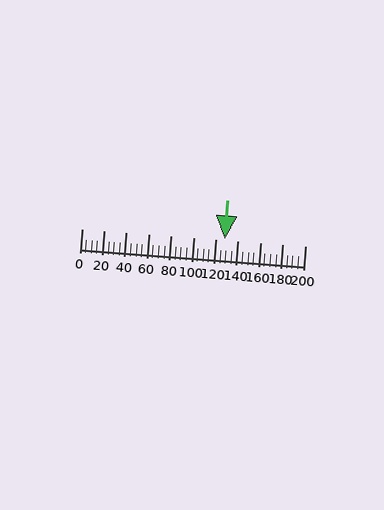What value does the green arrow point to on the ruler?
The green arrow points to approximately 128.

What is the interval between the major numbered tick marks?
The major tick marks are spaced 20 units apart.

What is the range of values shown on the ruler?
The ruler shows values from 0 to 200.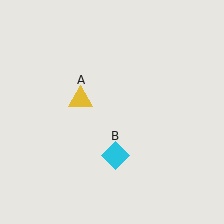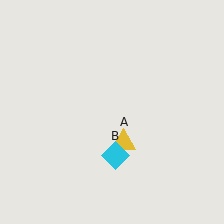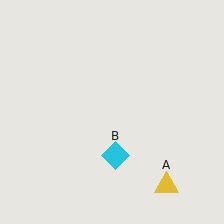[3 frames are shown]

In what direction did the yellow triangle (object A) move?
The yellow triangle (object A) moved down and to the right.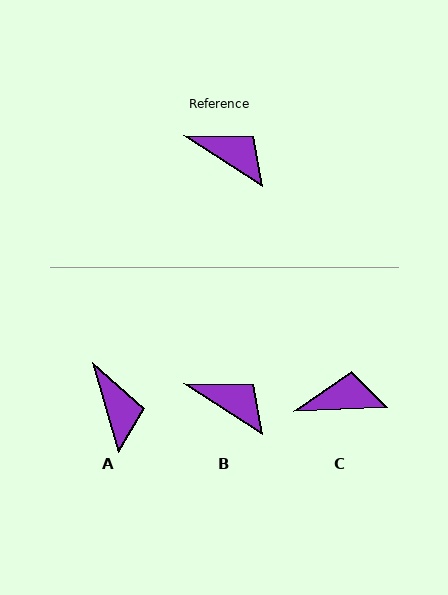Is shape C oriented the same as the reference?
No, it is off by about 35 degrees.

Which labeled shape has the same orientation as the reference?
B.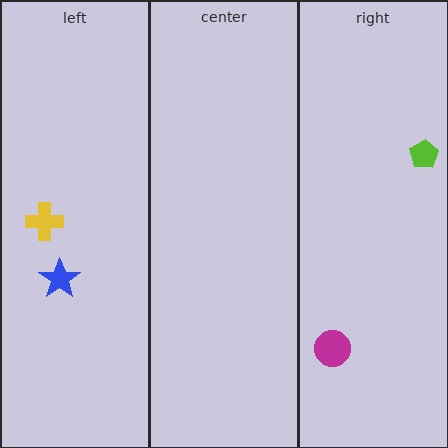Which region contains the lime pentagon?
The right region.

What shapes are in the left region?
The blue star, the yellow cross.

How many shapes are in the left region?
2.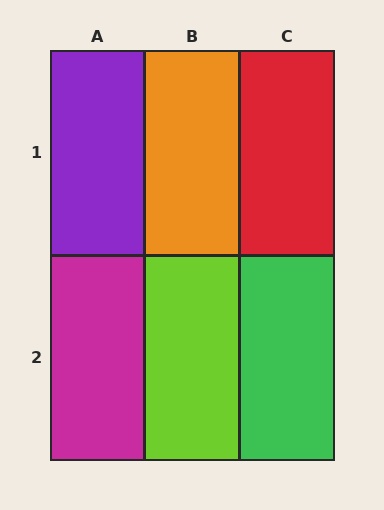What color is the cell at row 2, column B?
Lime.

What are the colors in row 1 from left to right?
Purple, orange, red.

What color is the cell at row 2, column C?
Green.